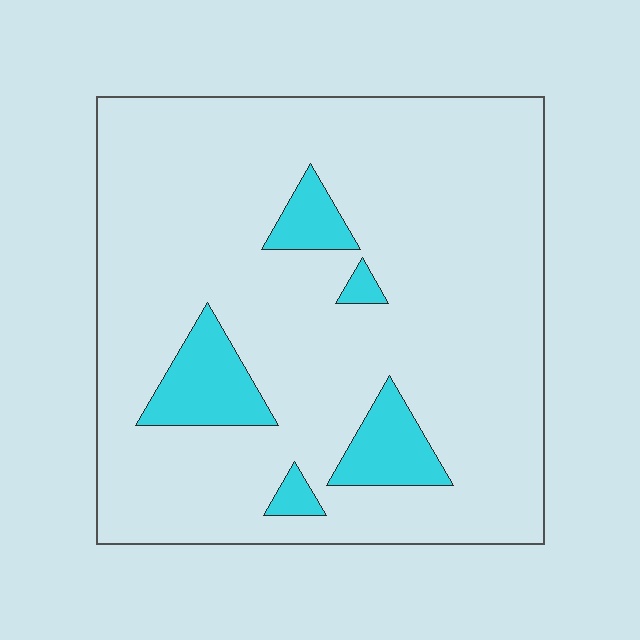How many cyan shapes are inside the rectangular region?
5.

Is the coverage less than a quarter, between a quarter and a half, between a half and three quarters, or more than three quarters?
Less than a quarter.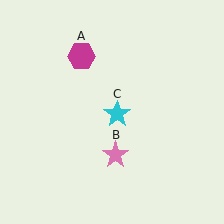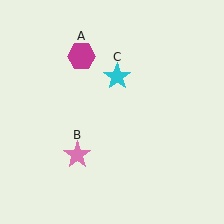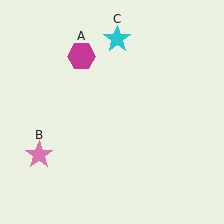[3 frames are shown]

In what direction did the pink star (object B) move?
The pink star (object B) moved left.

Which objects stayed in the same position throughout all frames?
Magenta hexagon (object A) remained stationary.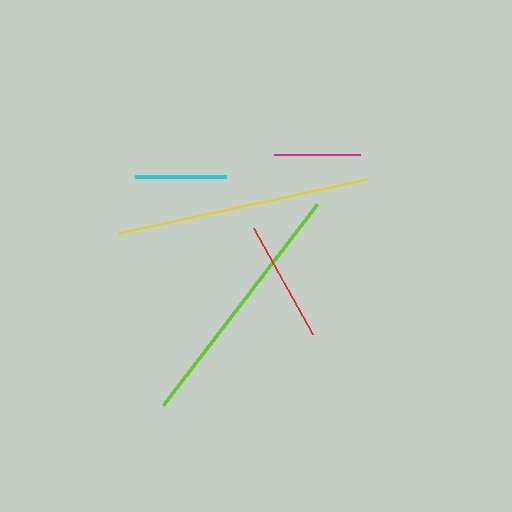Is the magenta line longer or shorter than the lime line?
The lime line is longer than the magenta line.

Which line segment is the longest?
The yellow line is the longest at approximately 254 pixels.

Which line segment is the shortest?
The magenta line is the shortest at approximately 85 pixels.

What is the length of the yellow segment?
The yellow segment is approximately 254 pixels long.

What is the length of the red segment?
The red segment is approximately 121 pixels long.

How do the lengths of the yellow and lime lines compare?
The yellow and lime lines are approximately the same length.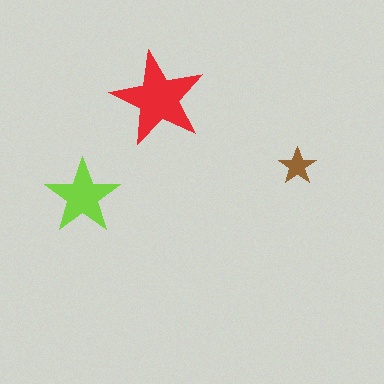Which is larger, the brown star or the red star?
The red one.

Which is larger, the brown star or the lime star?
The lime one.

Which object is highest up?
The red star is topmost.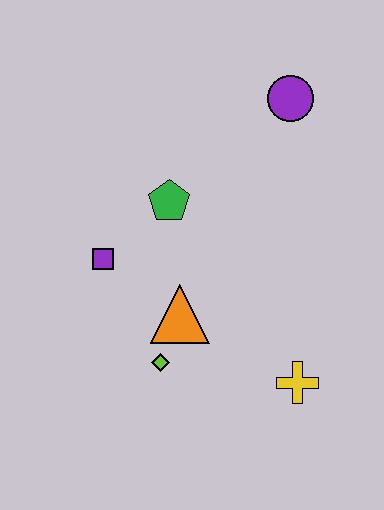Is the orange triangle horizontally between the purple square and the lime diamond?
No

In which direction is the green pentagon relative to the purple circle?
The green pentagon is to the left of the purple circle.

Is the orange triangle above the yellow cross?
Yes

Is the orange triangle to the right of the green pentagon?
Yes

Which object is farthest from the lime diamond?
The purple circle is farthest from the lime diamond.